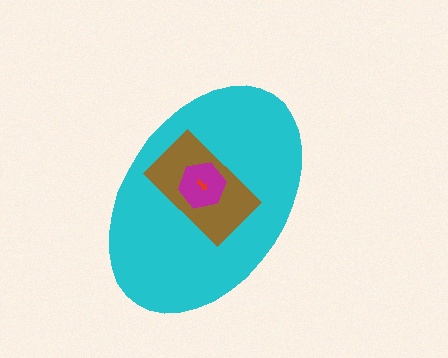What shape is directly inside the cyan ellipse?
The brown rectangle.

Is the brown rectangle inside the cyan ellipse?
Yes.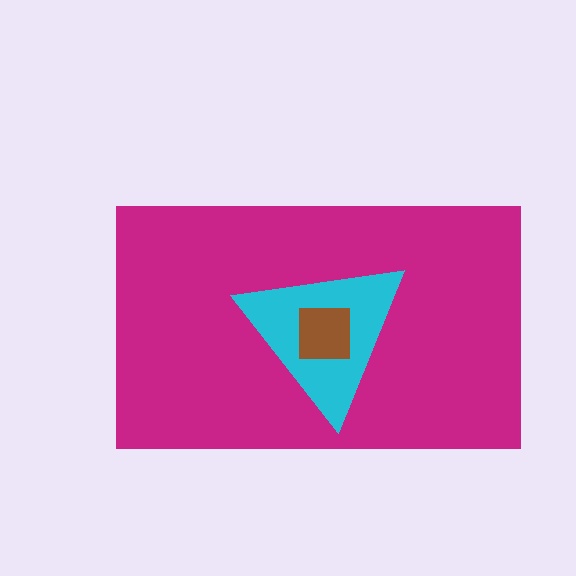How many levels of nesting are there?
3.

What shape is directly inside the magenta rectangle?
The cyan triangle.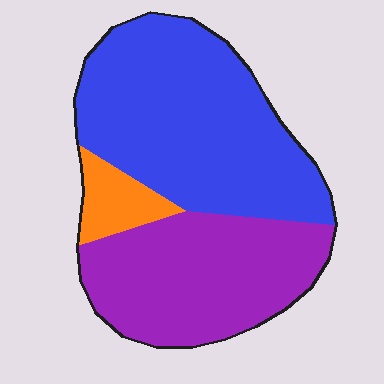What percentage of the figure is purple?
Purple takes up about two fifths (2/5) of the figure.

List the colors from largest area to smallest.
From largest to smallest: blue, purple, orange.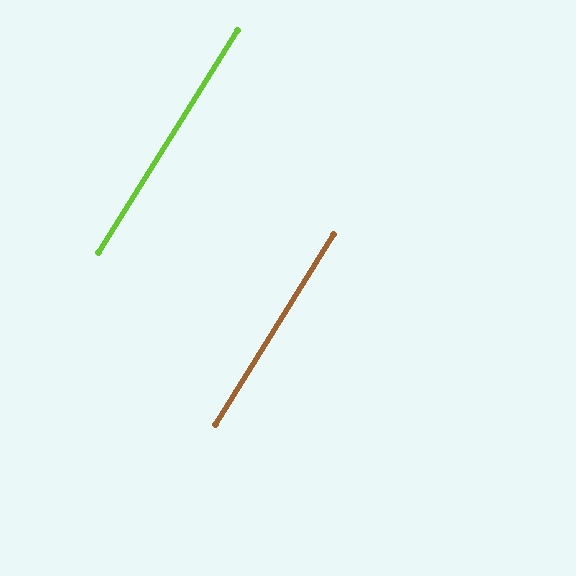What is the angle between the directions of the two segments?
Approximately 0 degrees.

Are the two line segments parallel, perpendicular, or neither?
Parallel — their directions differ by only 0.1°.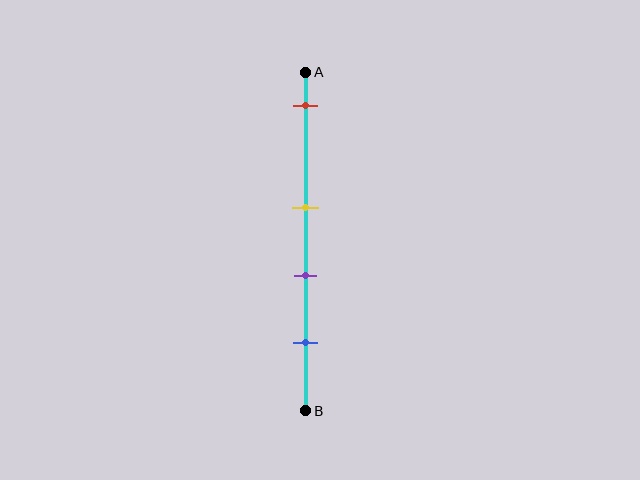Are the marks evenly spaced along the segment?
No, the marks are not evenly spaced.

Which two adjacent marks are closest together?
The yellow and purple marks are the closest adjacent pair.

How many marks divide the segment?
There are 4 marks dividing the segment.